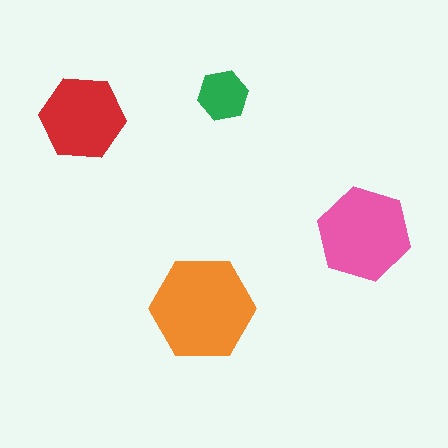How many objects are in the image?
There are 4 objects in the image.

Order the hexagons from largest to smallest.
the orange one, the pink one, the red one, the green one.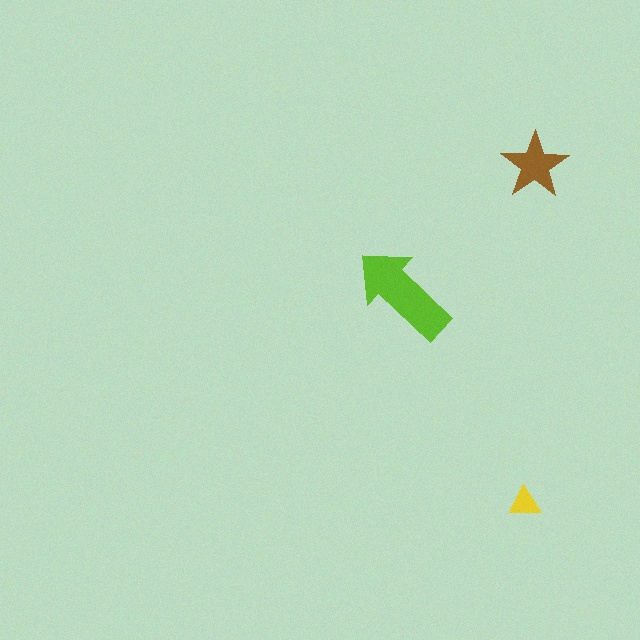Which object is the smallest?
The yellow triangle.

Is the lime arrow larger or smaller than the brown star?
Larger.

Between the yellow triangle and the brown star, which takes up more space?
The brown star.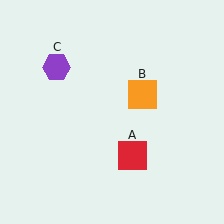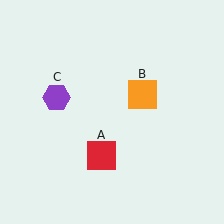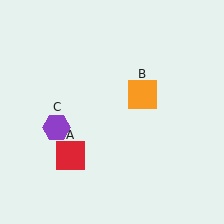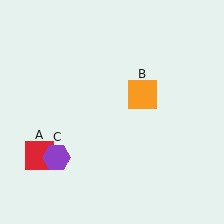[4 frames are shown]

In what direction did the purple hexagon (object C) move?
The purple hexagon (object C) moved down.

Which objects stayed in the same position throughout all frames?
Orange square (object B) remained stationary.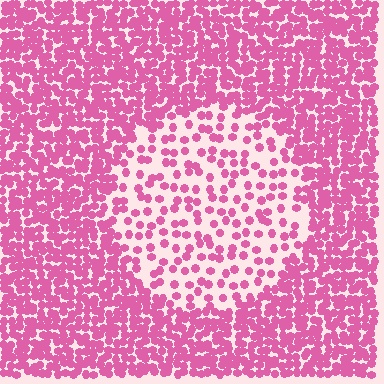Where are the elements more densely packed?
The elements are more densely packed outside the circle boundary.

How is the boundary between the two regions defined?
The boundary is defined by a change in element density (approximately 2.6x ratio). All elements are the same color, size, and shape.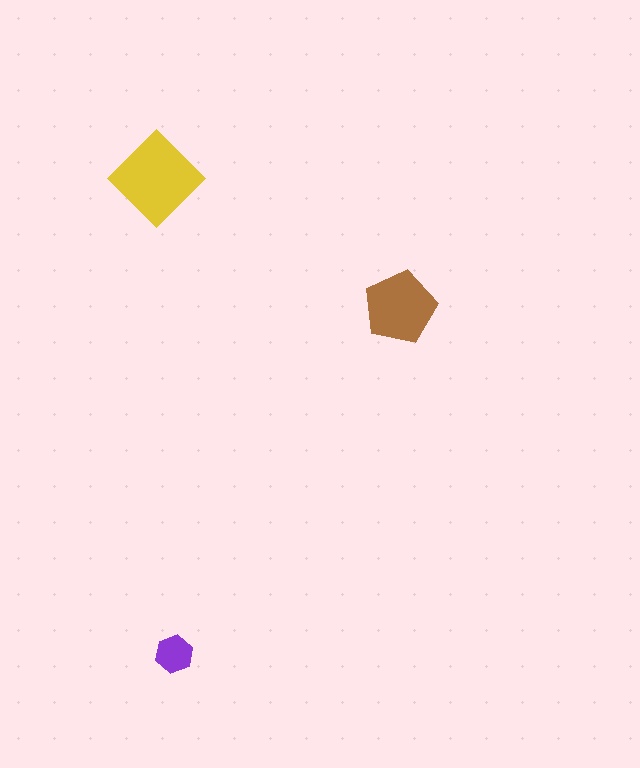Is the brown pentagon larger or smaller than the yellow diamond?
Smaller.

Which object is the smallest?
The purple hexagon.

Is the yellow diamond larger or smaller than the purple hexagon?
Larger.